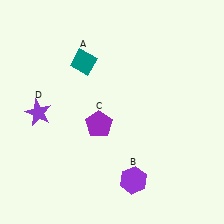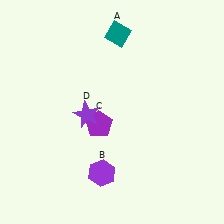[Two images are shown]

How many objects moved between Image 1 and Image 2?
3 objects moved between the two images.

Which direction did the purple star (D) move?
The purple star (D) moved right.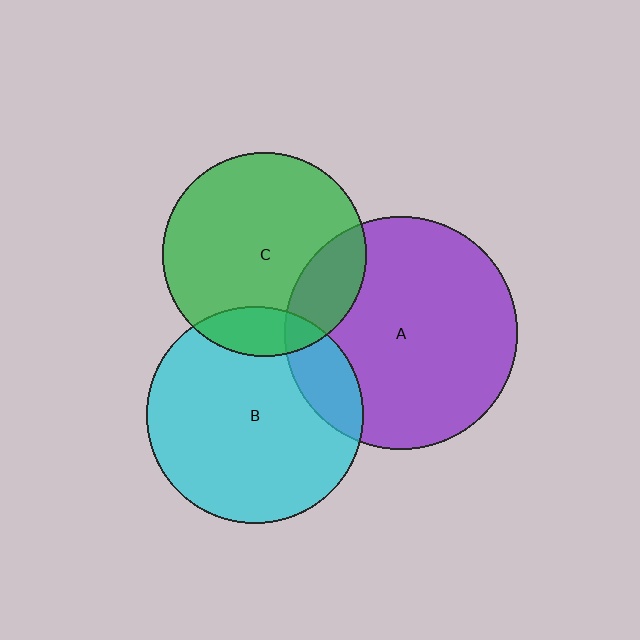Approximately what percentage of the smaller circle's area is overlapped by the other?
Approximately 20%.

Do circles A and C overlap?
Yes.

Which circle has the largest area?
Circle A (purple).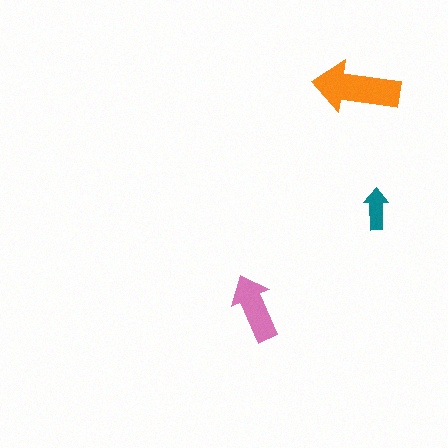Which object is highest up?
The orange arrow is topmost.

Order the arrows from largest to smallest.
the orange one, the pink one, the teal one.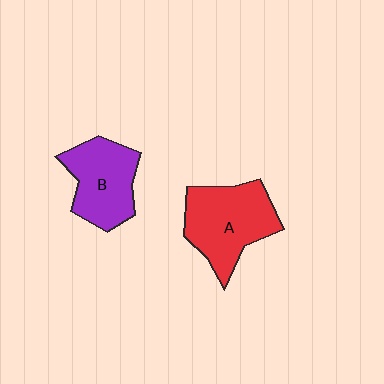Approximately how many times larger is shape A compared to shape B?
Approximately 1.2 times.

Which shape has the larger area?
Shape A (red).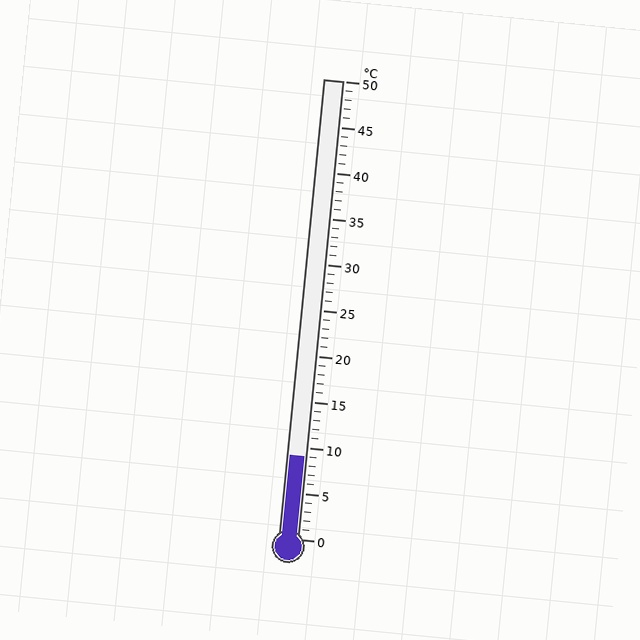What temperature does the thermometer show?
The thermometer shows approximately 9°C.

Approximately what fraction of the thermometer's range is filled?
The thermometer is filled to approximately 20% of its range.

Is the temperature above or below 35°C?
The temperature is below 35°C.